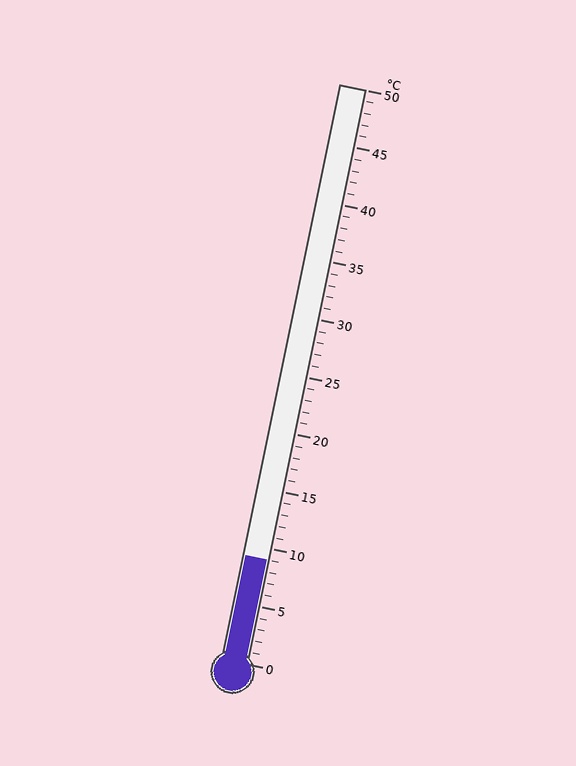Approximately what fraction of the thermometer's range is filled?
The thermometer is filled to approximately 20% of its range.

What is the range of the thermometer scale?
The thermometer scale ranges from 0°C to 50°C.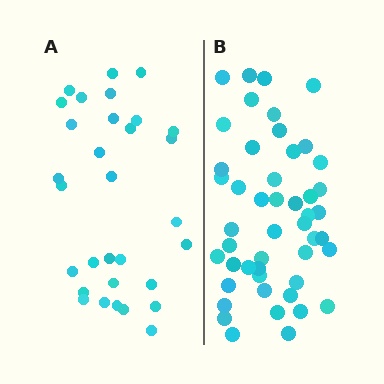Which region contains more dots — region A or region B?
Region B (the right region) has more dots.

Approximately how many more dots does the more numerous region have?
Region B has approximately 15 more dots than region A.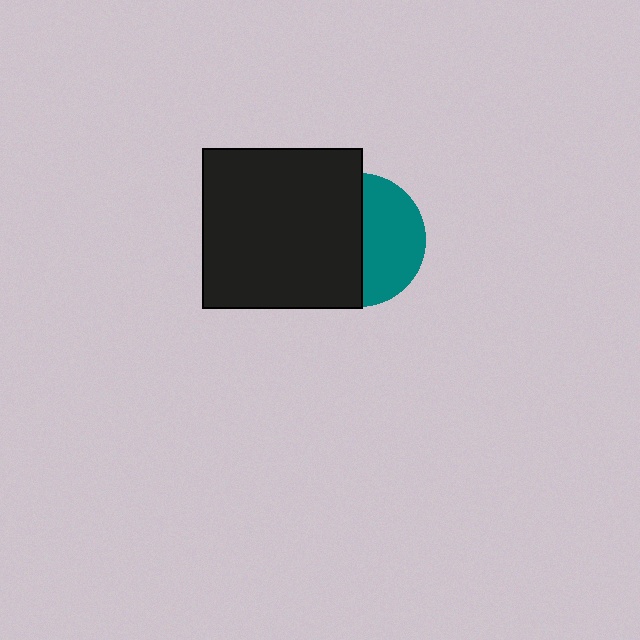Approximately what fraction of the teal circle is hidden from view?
Roughly 54% of the teal circle is hidden behind the black square.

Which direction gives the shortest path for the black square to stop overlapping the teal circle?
Moving left gives the shortest separation.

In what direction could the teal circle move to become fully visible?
The teal circle could move right. That would shift it out from behind the black square entirely.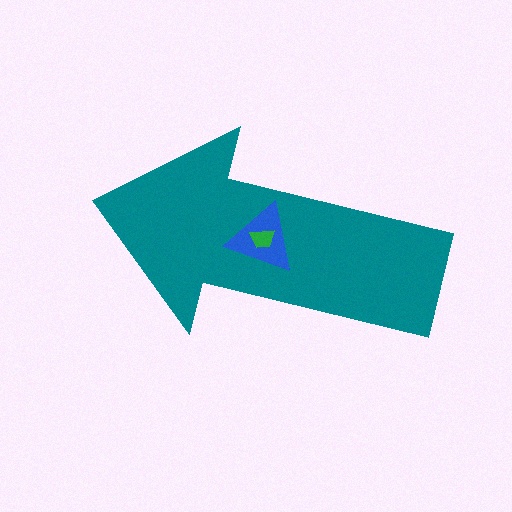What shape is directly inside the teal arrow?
The blue triangle.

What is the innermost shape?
The green trapezoid.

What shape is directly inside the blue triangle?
The green trapezoid.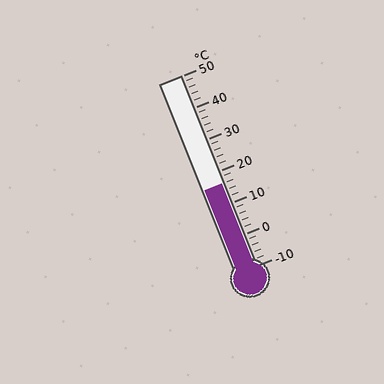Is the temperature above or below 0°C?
The temperature is above 0°C.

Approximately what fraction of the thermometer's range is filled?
The thermometer is filled to approximately 45% of its range.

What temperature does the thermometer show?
The thermometer shows approximately 16°C.